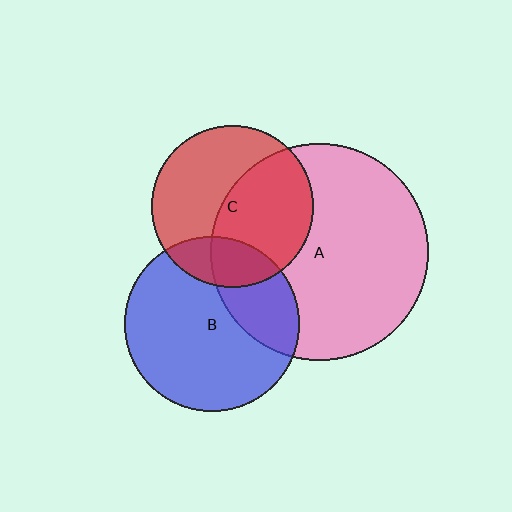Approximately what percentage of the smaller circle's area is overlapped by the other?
Approximately 20%.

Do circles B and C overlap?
Yes.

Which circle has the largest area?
Circle A (pink).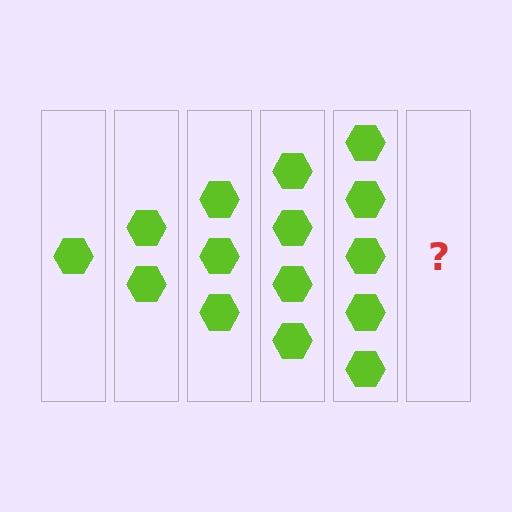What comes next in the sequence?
The next element should be 6 hexagons.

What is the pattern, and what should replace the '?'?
The pattern is that each step adds one more hexagon. The '?' should be 6 hexagons.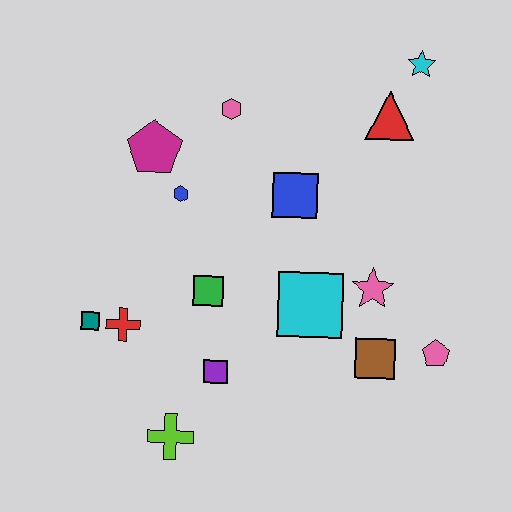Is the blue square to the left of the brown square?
Yes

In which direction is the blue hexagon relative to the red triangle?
The blue hexagon is to the left of the red triangle.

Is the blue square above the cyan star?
No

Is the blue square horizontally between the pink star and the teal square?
Yes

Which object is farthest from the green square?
The cyan star is farthest from the green square.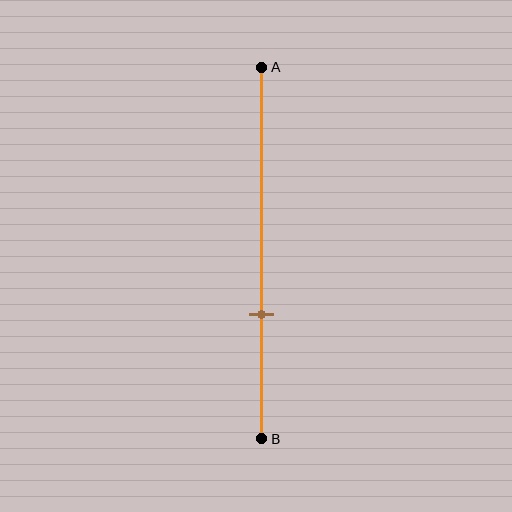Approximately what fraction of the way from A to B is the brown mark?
The brown mark is approximately 65% of the way from A to B.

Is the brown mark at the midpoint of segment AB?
No, the mark is at about 65% from A, not at the 50% midpoint.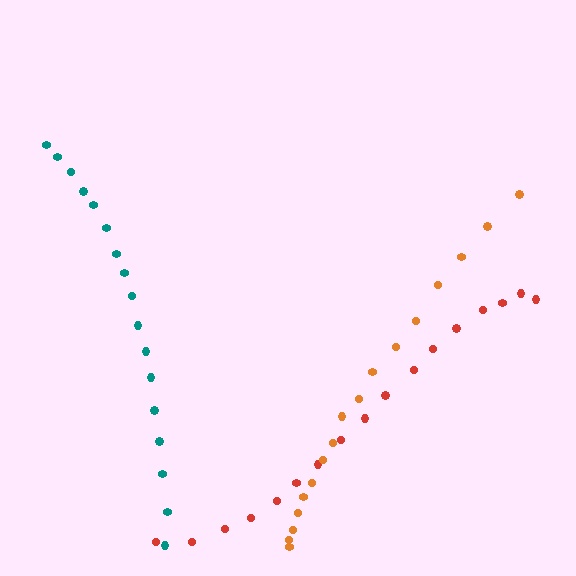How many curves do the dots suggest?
There are 3 distinct paths.